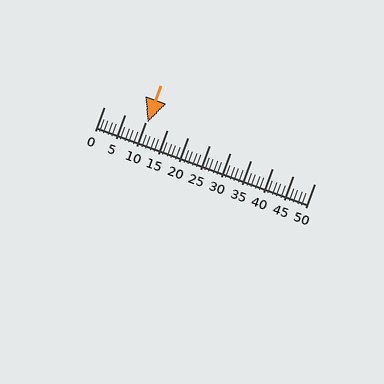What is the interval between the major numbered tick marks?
The major tick marks are spaced 5 units apart.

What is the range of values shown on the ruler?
The ruler shows values from 0 to 50.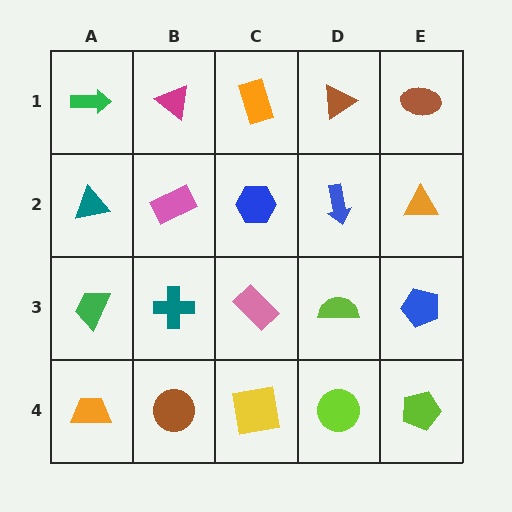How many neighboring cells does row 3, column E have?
3.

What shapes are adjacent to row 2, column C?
An orange rectangle (row 1, column C), a pink rectangle (row 3, column C), a pink rectangle (row 2, column B), a blue arrow (row 2, column D).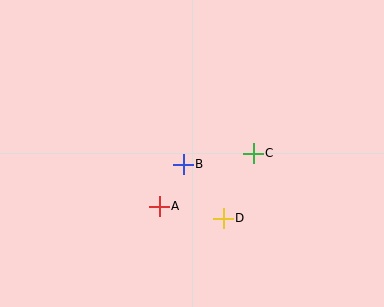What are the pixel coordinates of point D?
Point D is at (223, 218).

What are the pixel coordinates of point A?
Point A is at (159, 206).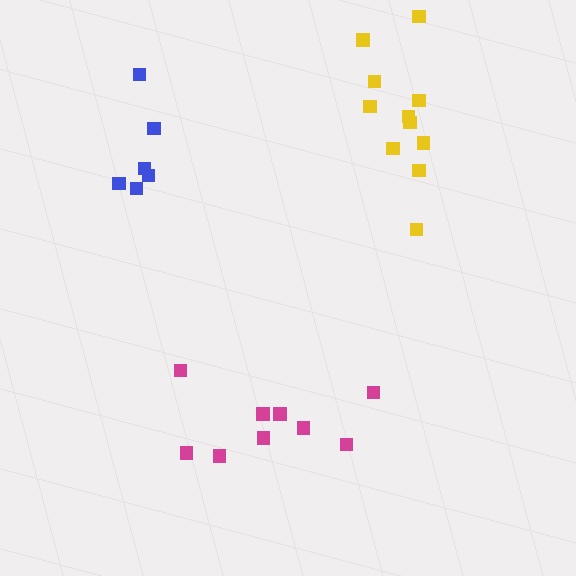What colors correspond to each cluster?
The clusters are colored: blue, magenta, yellow.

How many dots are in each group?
Group 1: 6 dots, Group 2: 9 dots, Group 3: 11 dots (26 total).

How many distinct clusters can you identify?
There are 3 distinct clusters.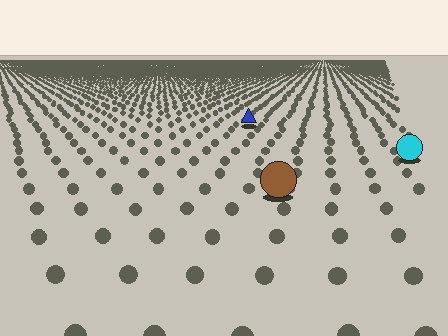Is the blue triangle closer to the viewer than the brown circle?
No. The brown circle is closer — you can tell from the texture gradient: the ground texture is coarser near it.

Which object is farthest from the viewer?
The blue triangle is farthest from the viewer. It appears smaller and the ground texture around it is denser.